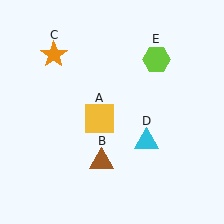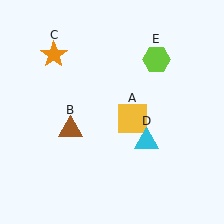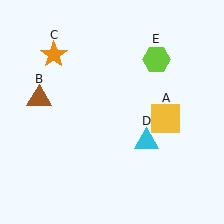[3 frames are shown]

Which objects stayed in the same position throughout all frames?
Orange star (object C) and cyan triangle (object D) and lime hexagon (object E) remained stationary.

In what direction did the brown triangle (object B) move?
The brown triangle (object B) moved up and to the left.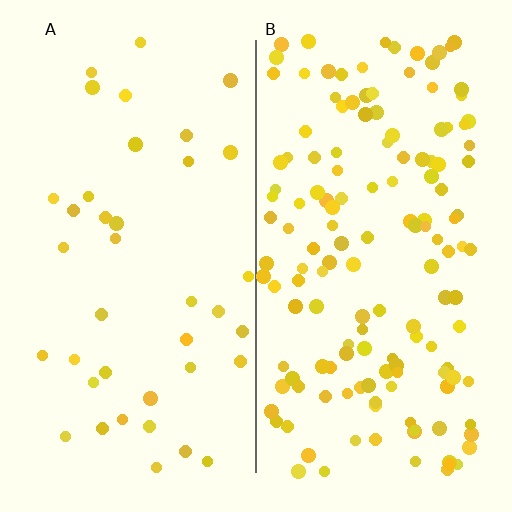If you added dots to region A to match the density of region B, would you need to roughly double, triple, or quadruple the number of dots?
Approximately quadruple.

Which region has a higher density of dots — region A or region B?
B (the right).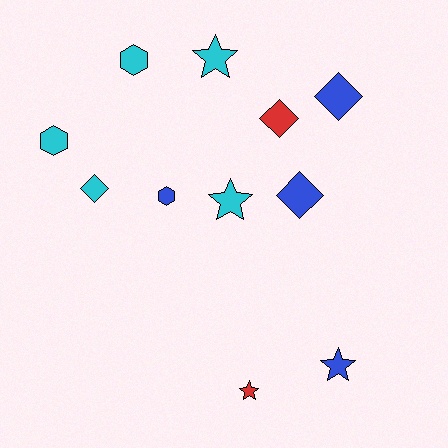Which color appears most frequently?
Cyan, with 5 objects.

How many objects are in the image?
There are 11 objects.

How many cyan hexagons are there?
There are 2 cyan hexagons.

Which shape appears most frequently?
Diamond, with 4 objects.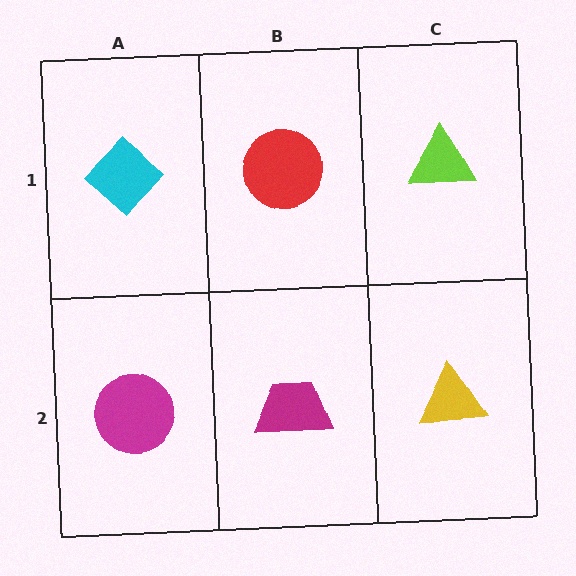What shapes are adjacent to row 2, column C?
A lime triangle (row 1, column C), a magenta trapezoid (row 2, column B).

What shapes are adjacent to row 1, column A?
A magenta circle (row 2, column A), a red circle (row 1, column B).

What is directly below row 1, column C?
A yellow triangle.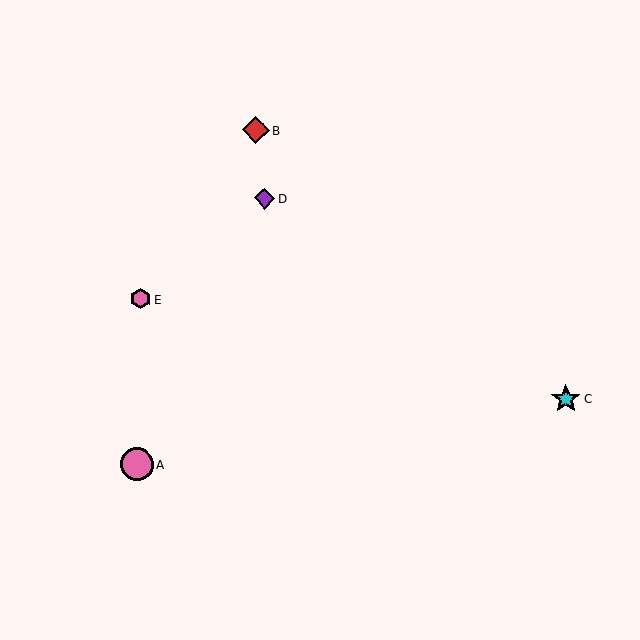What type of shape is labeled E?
Shape E is a pink hexagon.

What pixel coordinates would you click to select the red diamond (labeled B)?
Click at (255, 130) to select the red diamond B.